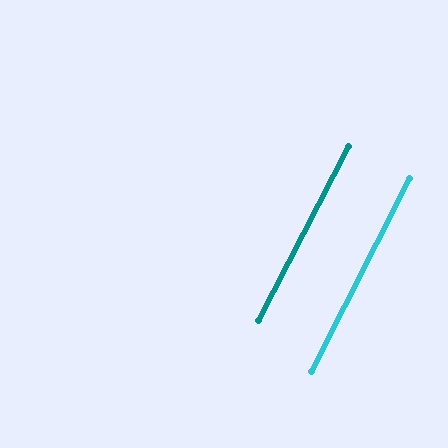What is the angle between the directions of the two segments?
Approximately 0 degrees.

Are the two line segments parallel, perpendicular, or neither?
Parallel — their directions differ by only 0.5°.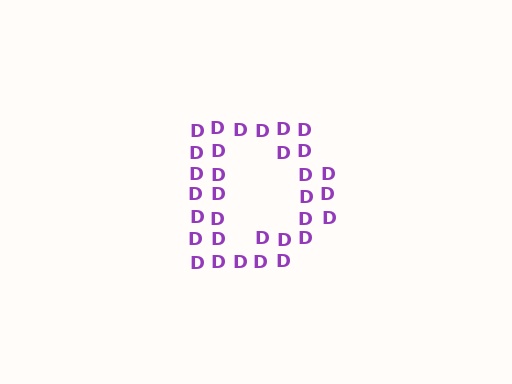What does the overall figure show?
The overall figure shows the letter D.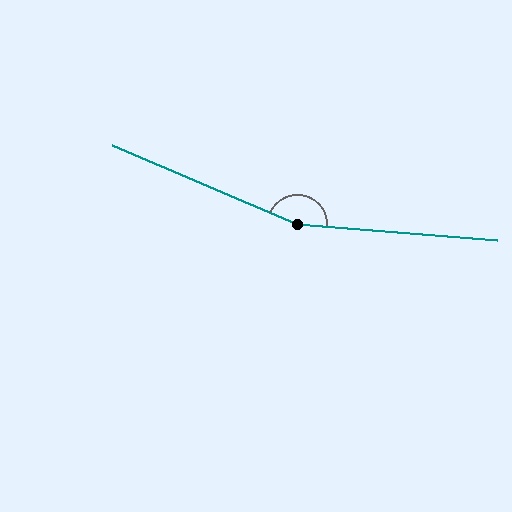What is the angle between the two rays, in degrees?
Approximately 162 degrees.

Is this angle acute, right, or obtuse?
It is obtuse.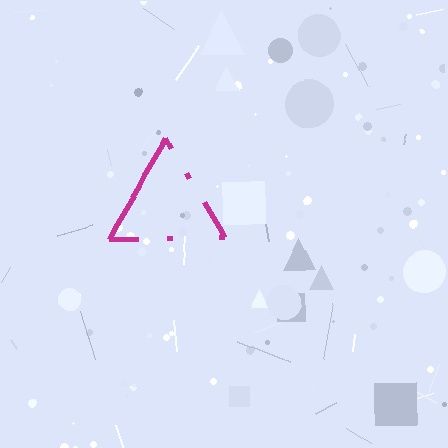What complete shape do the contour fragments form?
The contour fragments form a triangle.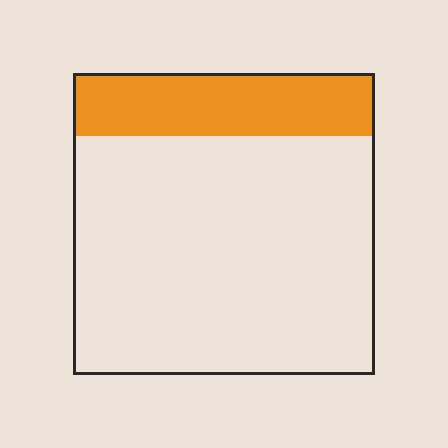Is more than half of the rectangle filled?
No.